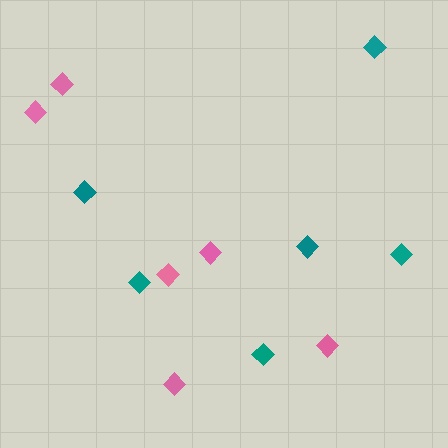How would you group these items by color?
There are 2 groups: one group of teal diamonds (6) and one group of pink diamonds (6).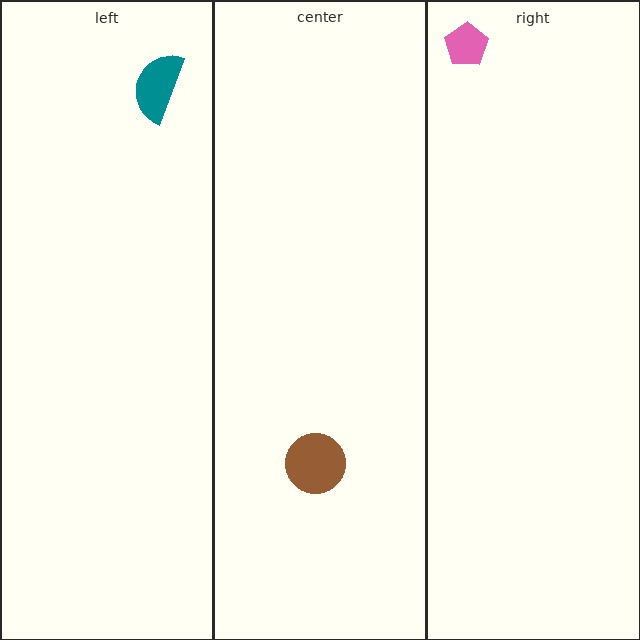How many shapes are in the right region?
1.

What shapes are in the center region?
The brown circle.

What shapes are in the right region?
The pink pentagon.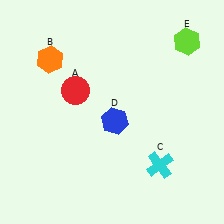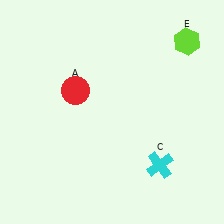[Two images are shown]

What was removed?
The blue hexagon (D), the orange hexagon (B) were removed in Image 2.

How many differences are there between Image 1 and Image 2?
There are 2 differences between the two images.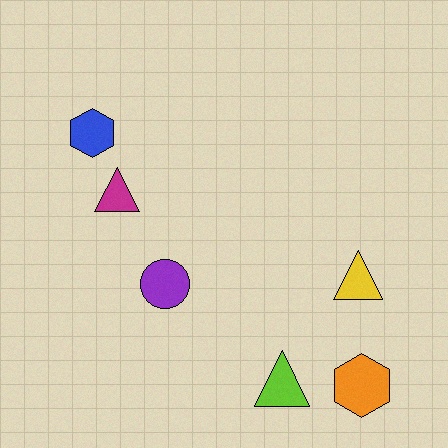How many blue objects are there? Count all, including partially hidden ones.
There is 1 blue object.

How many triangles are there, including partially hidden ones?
There are 3 triangles.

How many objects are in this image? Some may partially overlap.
There are 6 objects.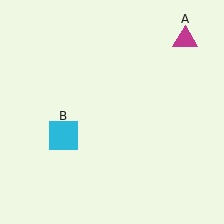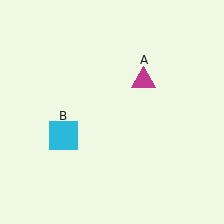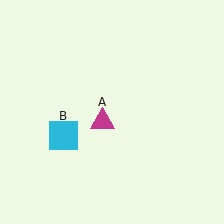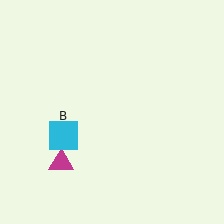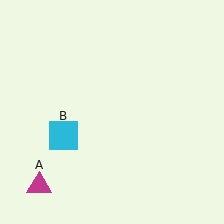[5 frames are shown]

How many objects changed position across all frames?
1 object changed position: magenta triangle (object A).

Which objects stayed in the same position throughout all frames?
Cyan square (object B) remained stationary.